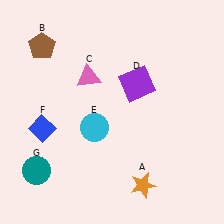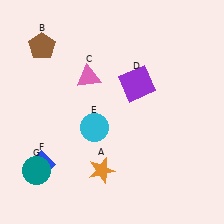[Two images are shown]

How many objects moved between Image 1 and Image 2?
2 objects moved between the two images.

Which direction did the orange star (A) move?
The orange star (A) moved left.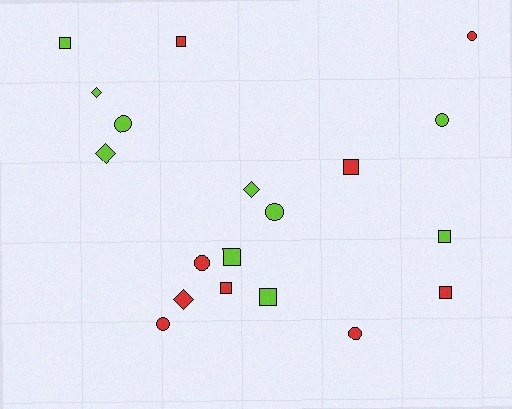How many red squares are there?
There are 4 red squares.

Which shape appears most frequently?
Square, with 8 objects.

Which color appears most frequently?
Lime, with 10 objects.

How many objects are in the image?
There are 19 objects.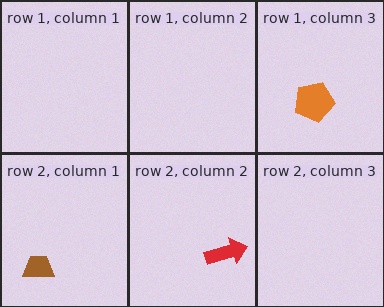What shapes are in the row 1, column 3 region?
The orange pentagon.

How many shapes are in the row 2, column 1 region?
1.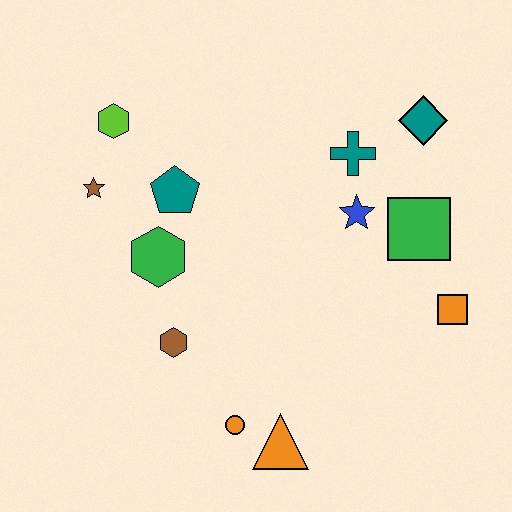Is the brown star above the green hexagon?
Yes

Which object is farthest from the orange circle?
The teal diamond is farthest from the orange circle.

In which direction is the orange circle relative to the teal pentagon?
The orange circle is below the teal pentagon.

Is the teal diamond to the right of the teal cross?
Yes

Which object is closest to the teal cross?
The blue star is closest to the teal cross.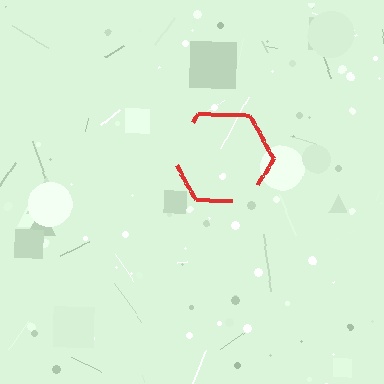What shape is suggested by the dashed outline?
The dashed outline suggests a hexagon.